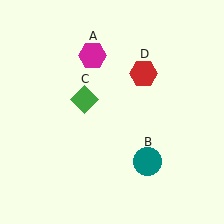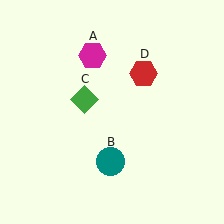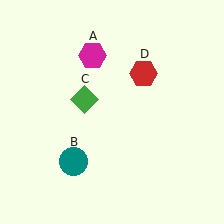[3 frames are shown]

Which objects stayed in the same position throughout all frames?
Magenta hexagon (object A) and green diamond (object C) and red hexagon (object D) remained stationary.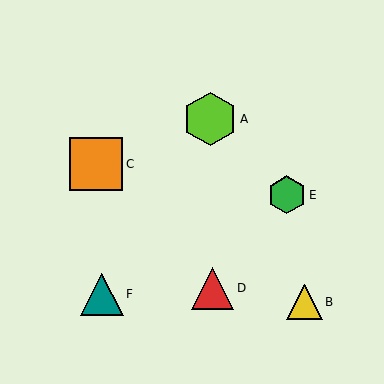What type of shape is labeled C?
Shape C is an orange square.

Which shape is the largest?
The lime hexagon (labeled A) is the largest.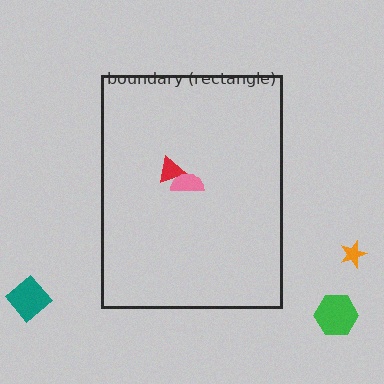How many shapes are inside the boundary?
2 inside, 3 outside.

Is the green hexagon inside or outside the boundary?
Outside.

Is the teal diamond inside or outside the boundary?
Outside.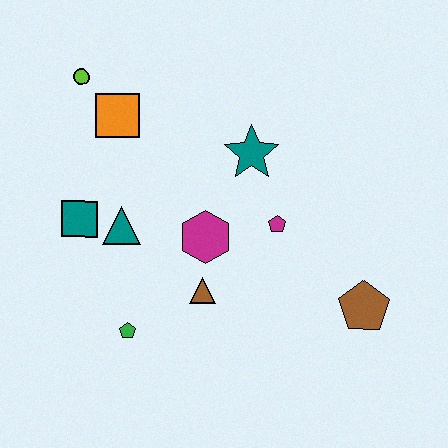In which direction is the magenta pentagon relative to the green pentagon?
The magenta pentagon is to the right of the green pentagon.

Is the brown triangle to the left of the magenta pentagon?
Yes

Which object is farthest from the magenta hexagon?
The lime circle is farthest from the magenta hexagon.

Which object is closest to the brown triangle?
The magenta hexagon is closest to the brown triangle.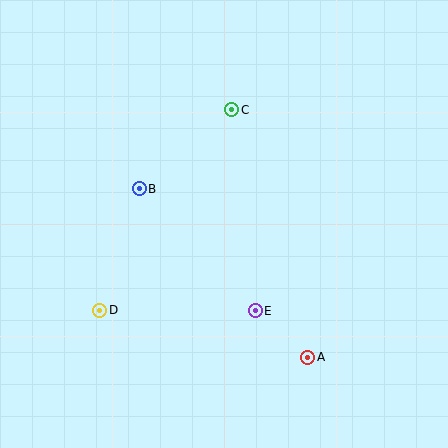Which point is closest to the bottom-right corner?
Point A is closest to the bottom-right corner.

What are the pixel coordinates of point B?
Point B is at (139, 189).